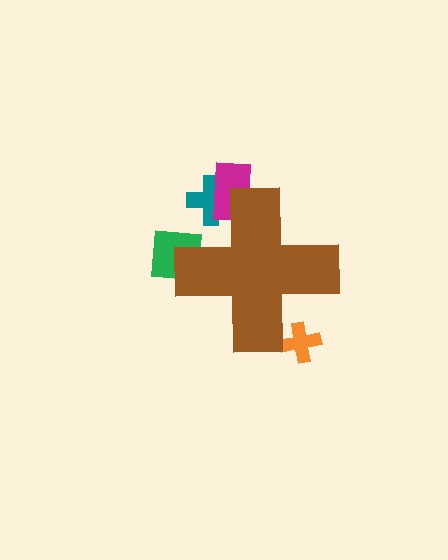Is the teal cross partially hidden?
Yes, the teal cross is partially hidden behind the brown cross.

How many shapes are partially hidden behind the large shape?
4 shapes are partially hidden.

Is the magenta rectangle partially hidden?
Yes, the magenta rectangle is partially hidden behind the brown cross.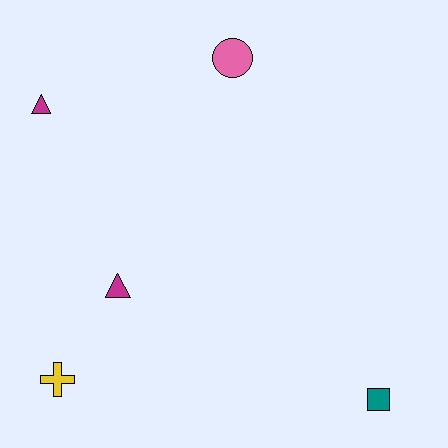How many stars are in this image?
There are no stars.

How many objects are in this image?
There are 5 objects.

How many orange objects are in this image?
There are no orange objects.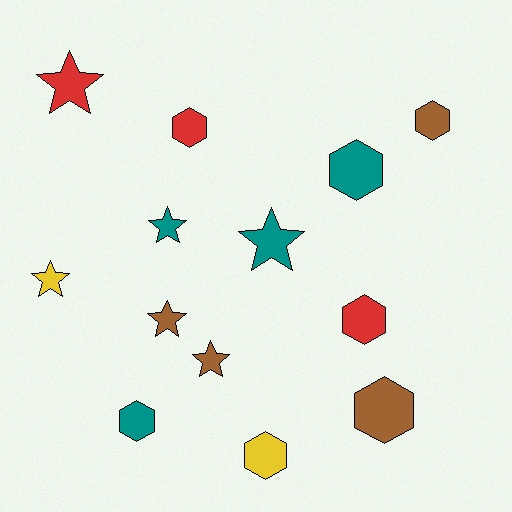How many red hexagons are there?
There are 2 red hexagons.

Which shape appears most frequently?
Hexagon, with 7 objects.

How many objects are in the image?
There are 13 objects.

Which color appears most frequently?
Brown, with 4 objects.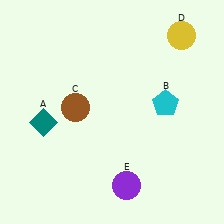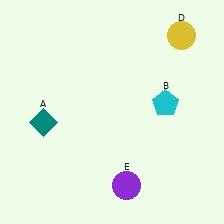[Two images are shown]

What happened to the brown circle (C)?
The brown circle (C) was removed in Image 2. It was in the top-left area of Image 1.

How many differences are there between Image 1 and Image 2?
There is 1 difference between the two images.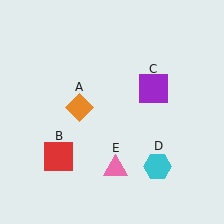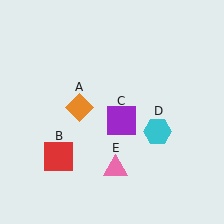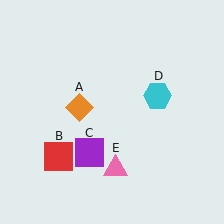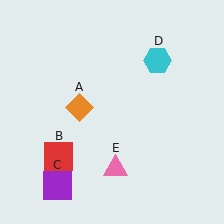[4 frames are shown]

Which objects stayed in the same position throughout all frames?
Orange diamond (object A) and red square (object B) and pink triangle (object E) remained stationary.